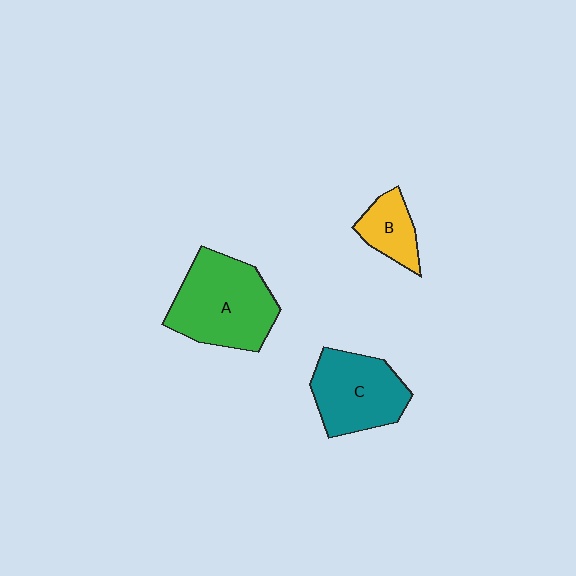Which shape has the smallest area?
Shape B (yellow).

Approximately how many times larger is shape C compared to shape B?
Approximately 2.0 times.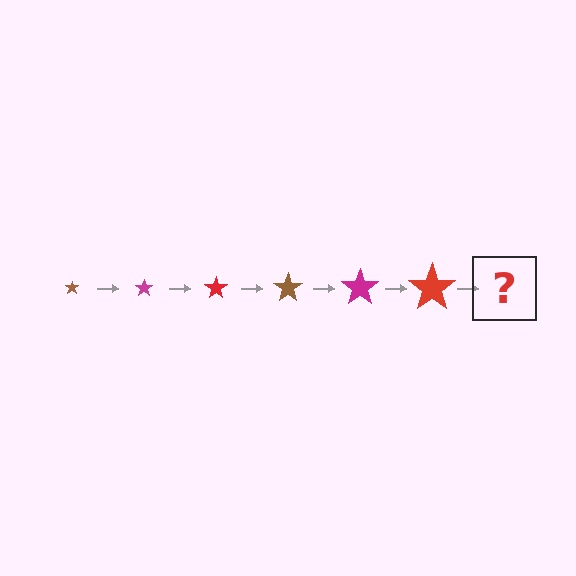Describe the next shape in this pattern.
It should be a brown star, larger than the previous one.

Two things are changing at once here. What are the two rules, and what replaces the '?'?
The two rules are that the star grows larger each step and the color cycles through brown, magenta, and red. The '?' should be a brown star, larger than the previous one.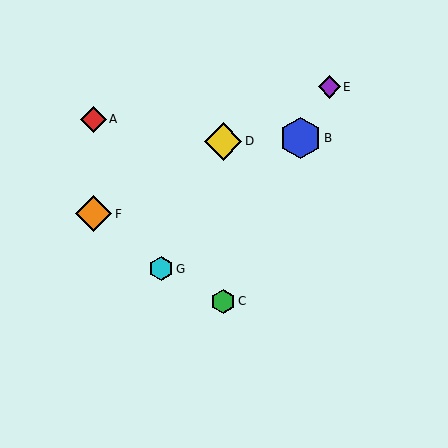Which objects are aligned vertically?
Objects C, D are aligned vertically.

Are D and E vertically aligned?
No, D is at x≈223 and E is at x≈329.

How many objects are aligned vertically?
2 objects (C, D) are aligned vertically.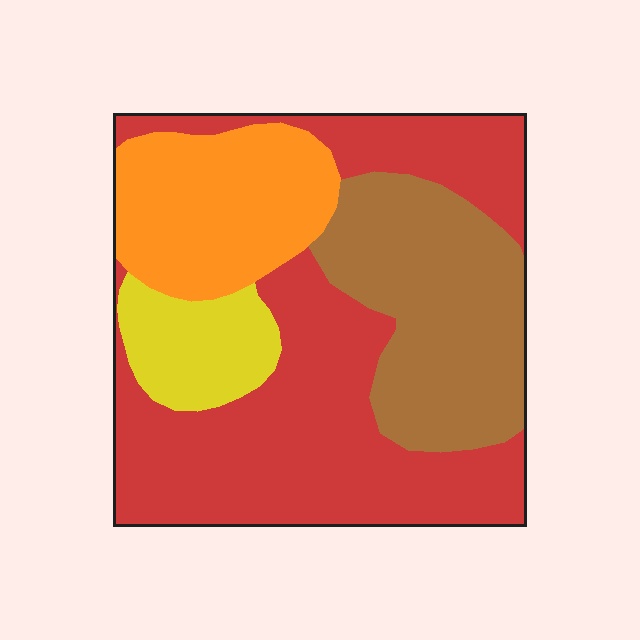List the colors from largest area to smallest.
From largest to smallest: red, brown, orange, yellow.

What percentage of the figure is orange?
Orange covers 19% of the figure.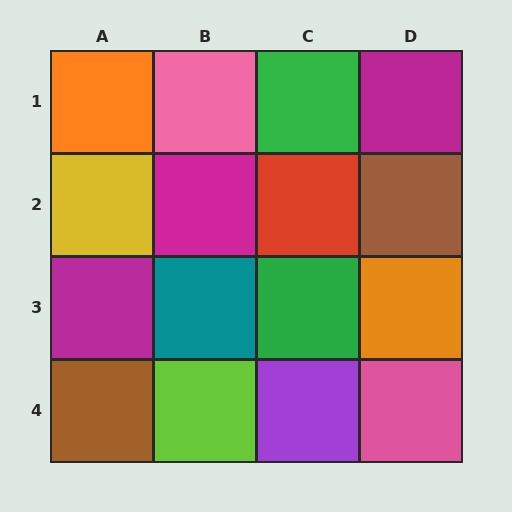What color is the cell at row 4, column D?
Pink.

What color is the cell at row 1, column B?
Pink.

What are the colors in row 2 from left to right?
Yellow, magenta, red, brown.